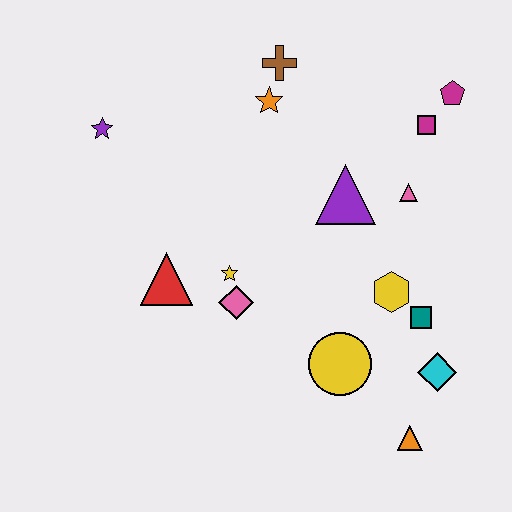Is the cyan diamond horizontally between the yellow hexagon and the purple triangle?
No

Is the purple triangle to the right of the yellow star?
Yes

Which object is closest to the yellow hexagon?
The teal square is closest to the yellow hexagon.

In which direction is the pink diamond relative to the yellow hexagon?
The pink diamond is to the left of the yellow hexagon.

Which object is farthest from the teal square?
The purple star is farthest from the teal square.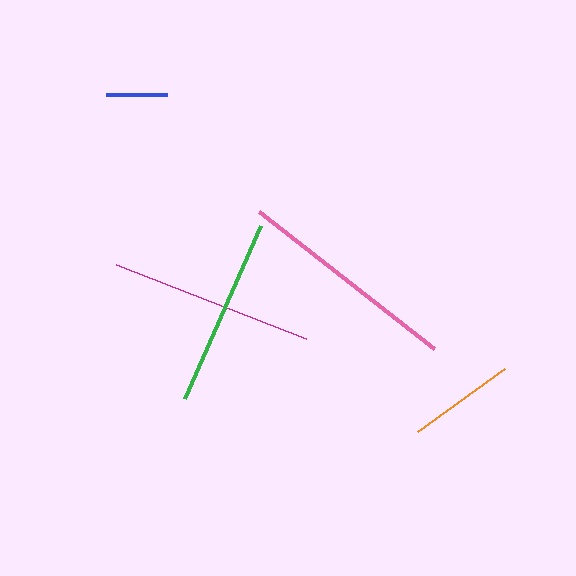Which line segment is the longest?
The pink line is the longest at approximately 222 pixels.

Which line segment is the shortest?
The blue line is the shortest at approximately 60 pixels.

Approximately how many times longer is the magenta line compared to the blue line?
The magenta line is approximately 3.4 times the length of the blue line.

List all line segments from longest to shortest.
From longest to shortest: pink, magenta, green, orange, blue.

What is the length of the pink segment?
The pink segment is approximately 222 pixels long.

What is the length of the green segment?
The green segment is approximately 189 pixels long.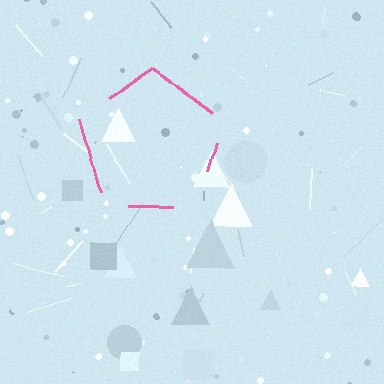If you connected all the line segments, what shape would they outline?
They would outline a pentagon.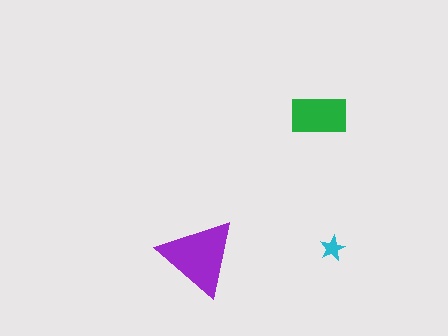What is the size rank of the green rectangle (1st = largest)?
2nd.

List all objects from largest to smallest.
The purple triangle, the green rectangle, the cyan star.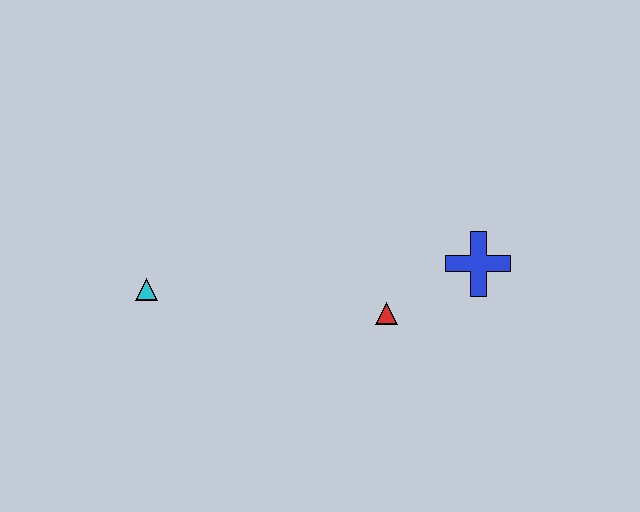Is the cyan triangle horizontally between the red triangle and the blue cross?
No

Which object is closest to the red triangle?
The blue cross is closest to the red triangle.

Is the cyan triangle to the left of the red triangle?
Yes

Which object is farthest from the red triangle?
The cyan triangle is farthest from the red triangle.